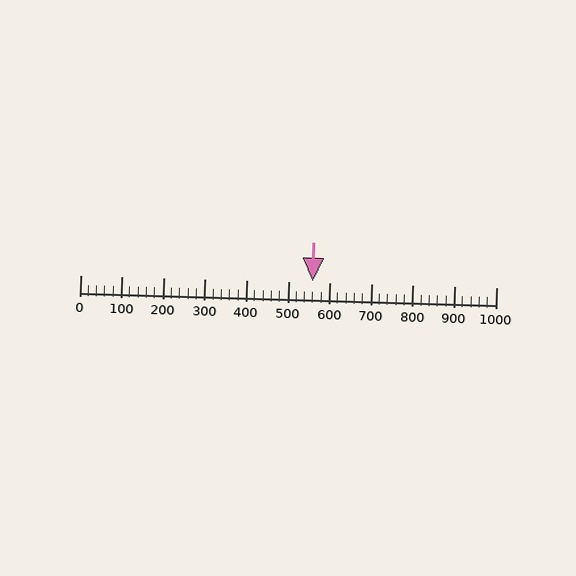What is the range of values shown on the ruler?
The ruler shows values from 0 to 1000.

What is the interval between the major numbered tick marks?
The major tick marks are spaced 100 units apart.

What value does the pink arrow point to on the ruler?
The pink arrow points to approximately 560.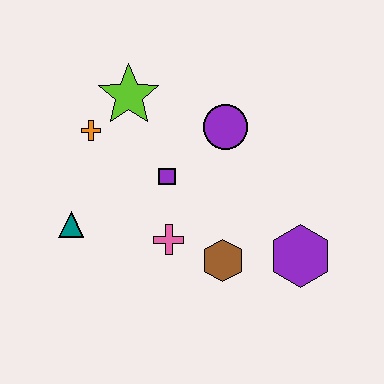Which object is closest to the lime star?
The orange cross is closest to the lime star.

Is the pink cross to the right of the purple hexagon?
No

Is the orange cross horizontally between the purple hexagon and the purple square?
No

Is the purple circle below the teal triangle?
No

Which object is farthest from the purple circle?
The teal triangle is farthest from the purple circle.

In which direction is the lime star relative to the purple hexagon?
The lime star is to the left of the purple hexagon.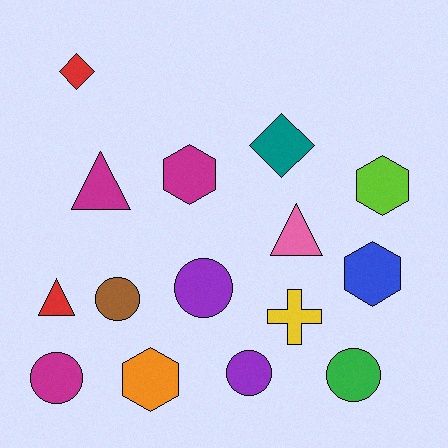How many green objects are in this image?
There is 1 green object.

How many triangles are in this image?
There are 3 triangles.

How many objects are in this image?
There are 15 objects.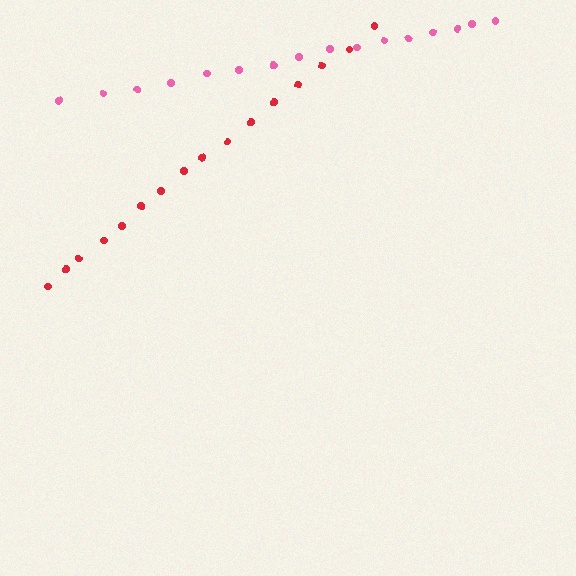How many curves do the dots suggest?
There are 2 distinct paths.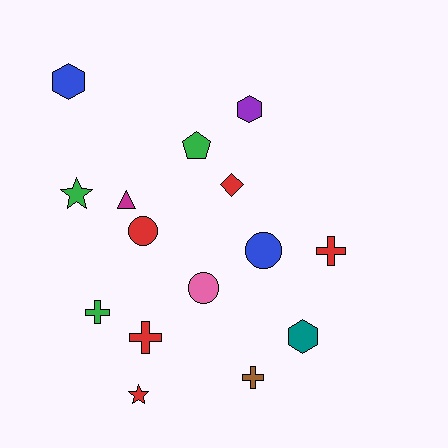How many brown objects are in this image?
There is 1 brown object.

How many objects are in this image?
There are 15 objects.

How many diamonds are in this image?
There is 1 diamond.